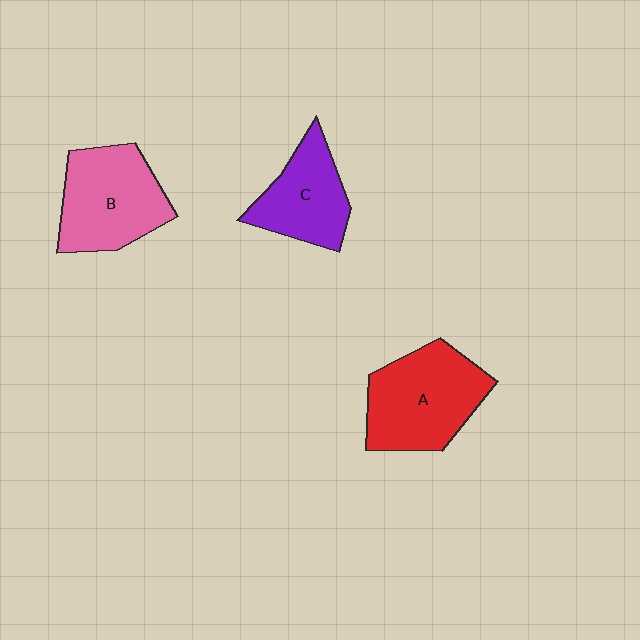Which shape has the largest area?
Shape A (red).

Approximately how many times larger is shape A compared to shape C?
Approximately 1.4 times.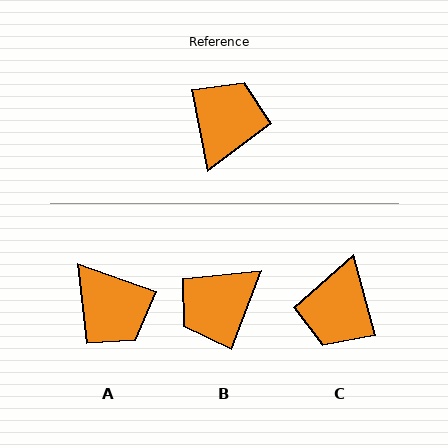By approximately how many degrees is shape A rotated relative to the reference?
Approximately 120 degrees clockwise.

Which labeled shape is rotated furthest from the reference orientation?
C, about 176 degrees away.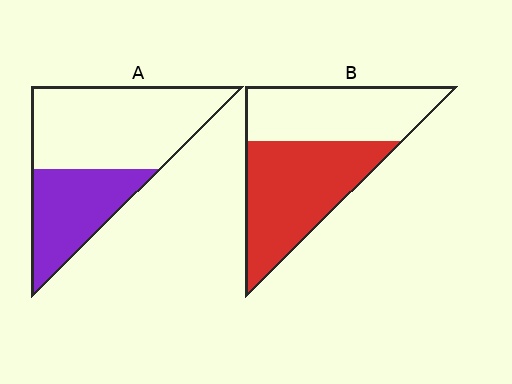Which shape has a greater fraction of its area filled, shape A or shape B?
Shape B.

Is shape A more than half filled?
No.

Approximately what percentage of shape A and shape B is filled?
A is approximately 35% and B is approximately 55%.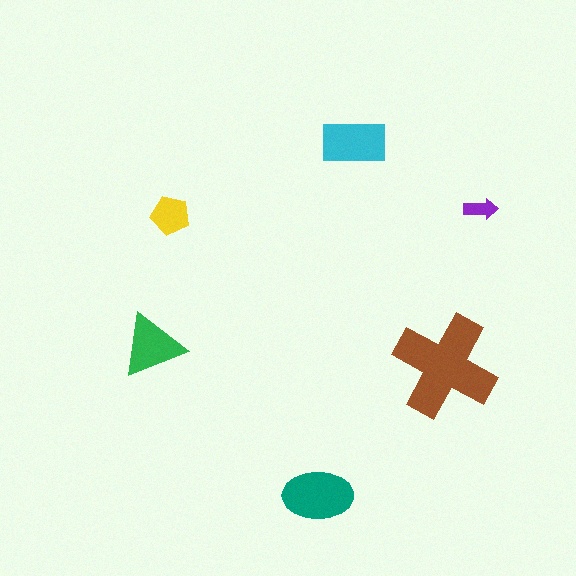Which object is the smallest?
The purple arrow.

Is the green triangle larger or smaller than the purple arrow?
Larger.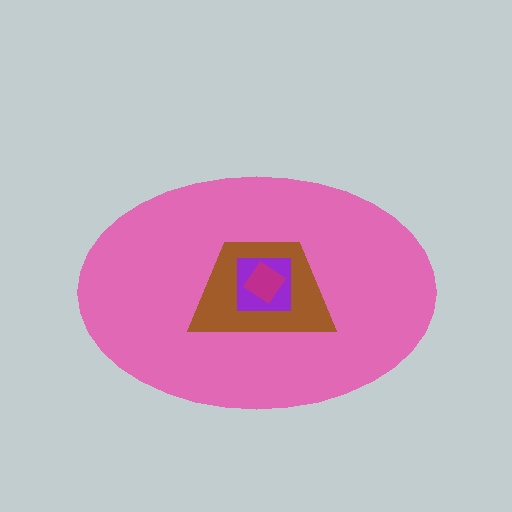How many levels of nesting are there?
4.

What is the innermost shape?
The magenta diamond.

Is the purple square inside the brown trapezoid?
Yes.